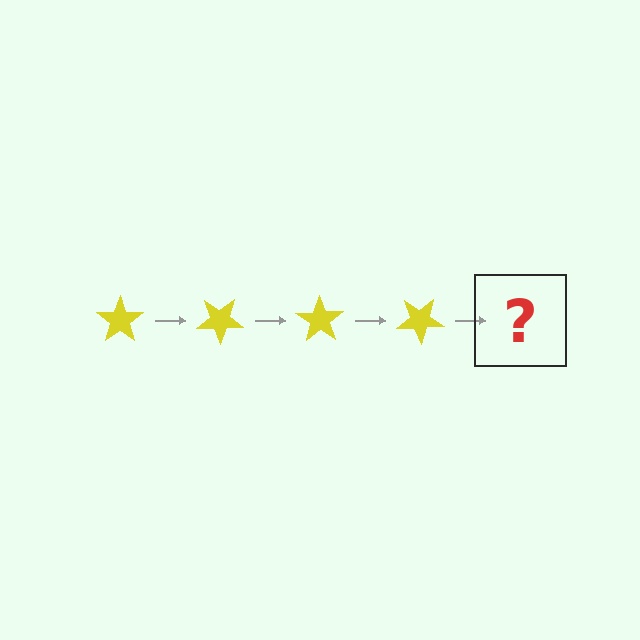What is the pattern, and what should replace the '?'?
The pattern is that the star rotates 35 degrees each step. The '?' should be a yellow star rotated 140 degrees.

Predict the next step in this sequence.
The next step is a yellow star rotated 140 degrees.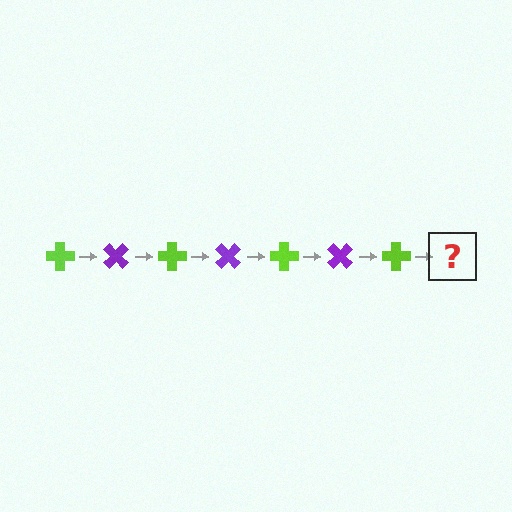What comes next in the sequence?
The next element should be a purple cross, rotated 315 degrees from the start.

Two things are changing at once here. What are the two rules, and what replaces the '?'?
The two rules are that it rotates 45 degrees each step and the color cycles through lime and purple. The '?' should be a purple cross, rotated 315 degrees from the start.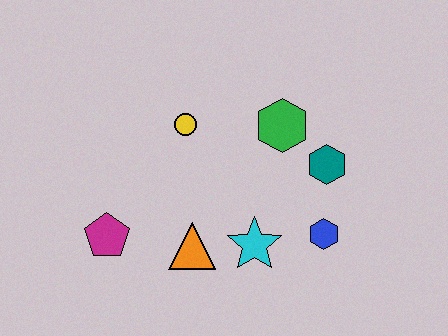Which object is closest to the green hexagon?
The teal hexagon is closest to the green hexagon.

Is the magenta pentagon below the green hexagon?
Yes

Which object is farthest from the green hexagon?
The magenta pentagon is farthest from the green hexagon.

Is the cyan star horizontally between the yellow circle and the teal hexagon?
Yes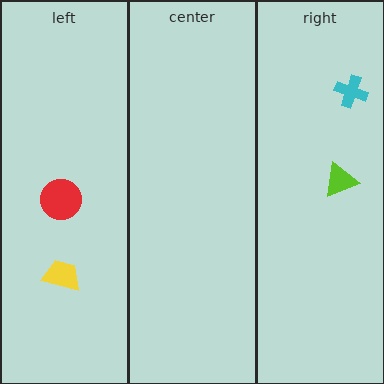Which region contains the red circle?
The left region.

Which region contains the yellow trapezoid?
The left region.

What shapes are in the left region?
The yellow trapezoid, the red circle.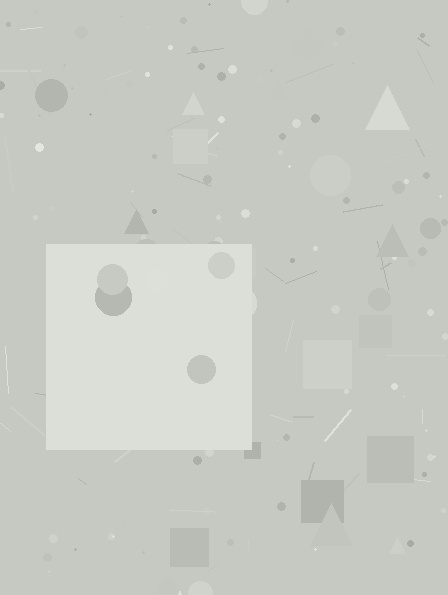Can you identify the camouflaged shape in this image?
The camouflaged shape is a square.